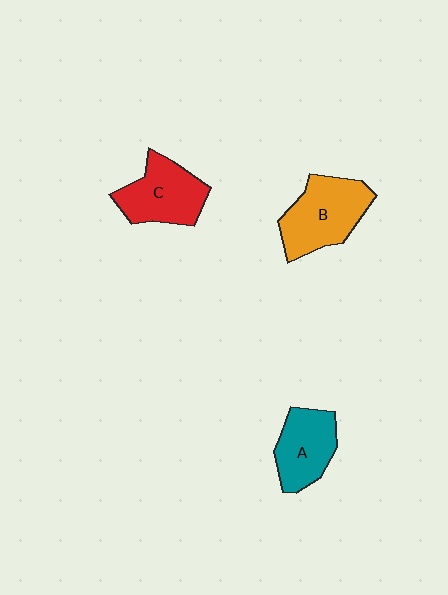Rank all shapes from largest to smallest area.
From largest to smallest: B (orange), C (red), A (teal).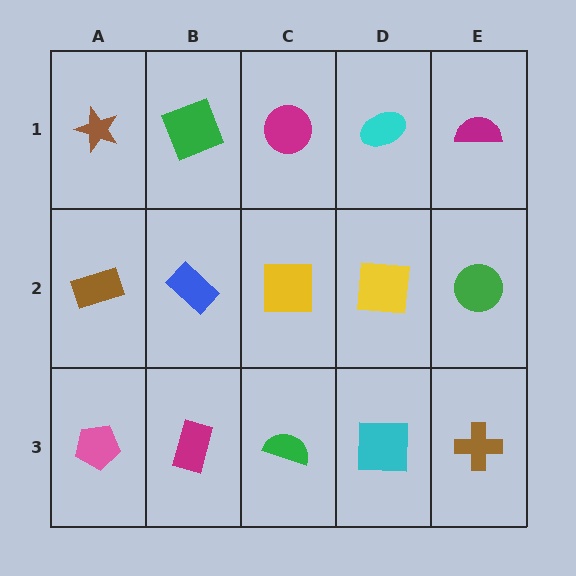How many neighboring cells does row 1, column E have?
2.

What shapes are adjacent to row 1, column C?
A yellow square (row 2, column C), a green square (row 1, column B), a cyan ellipse (row 1, column D).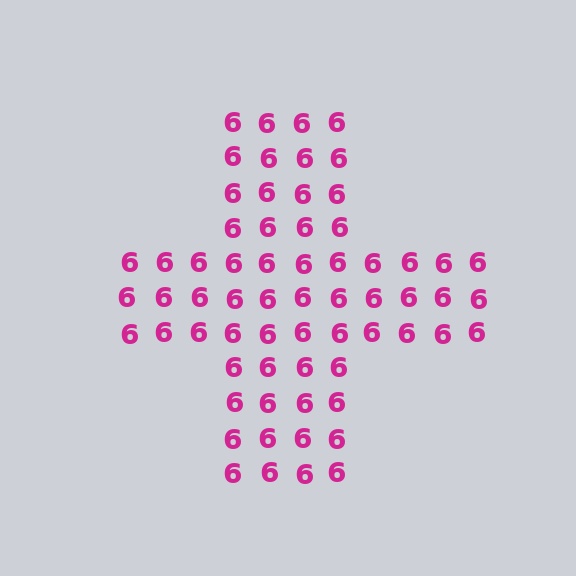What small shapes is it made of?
It is made of small digit 6's.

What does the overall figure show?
The overall figure shows a cross.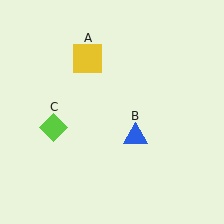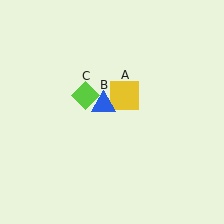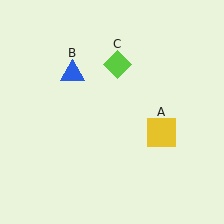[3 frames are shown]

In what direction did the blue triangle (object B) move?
The blue triangle (object B) moved up and to the left.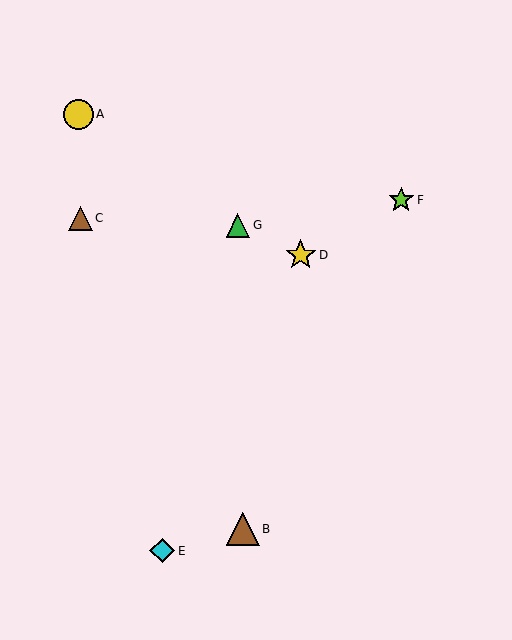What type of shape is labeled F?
Shape F is a lime star.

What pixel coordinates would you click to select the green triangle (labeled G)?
Click at (238, 225) to select the green triangle G.